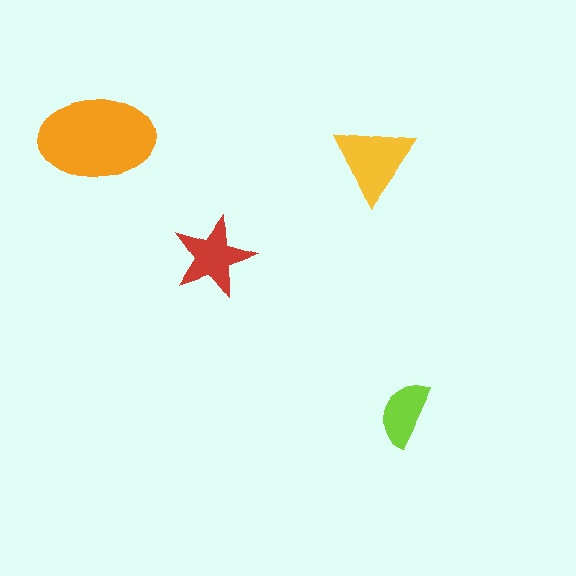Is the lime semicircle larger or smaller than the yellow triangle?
Smaller.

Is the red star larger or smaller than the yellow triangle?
Smaller.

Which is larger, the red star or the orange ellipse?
The orange ellipse.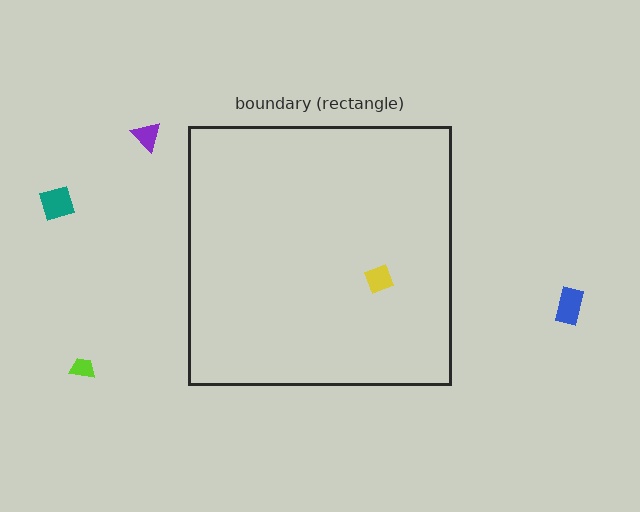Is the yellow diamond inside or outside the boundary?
Inside.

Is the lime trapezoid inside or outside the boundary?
Outside.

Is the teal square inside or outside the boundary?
Outside.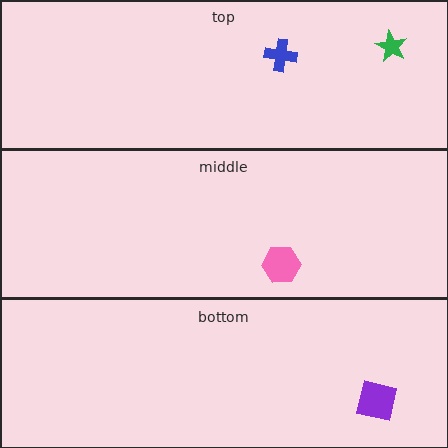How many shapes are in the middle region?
1.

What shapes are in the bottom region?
The purple square.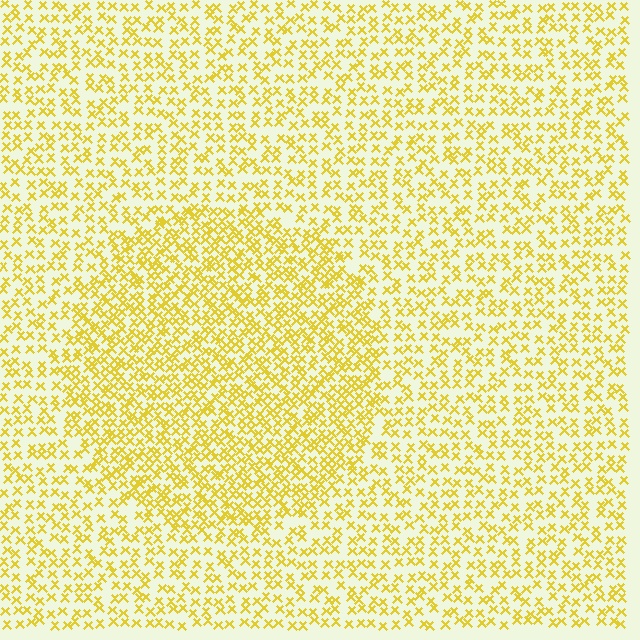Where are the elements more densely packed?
The elements are more densely packed inside the circle boundary.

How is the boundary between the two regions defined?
The boundary is defined by a change in element density (approximately 1.7x ratio). All elements are the same color, size, and shape.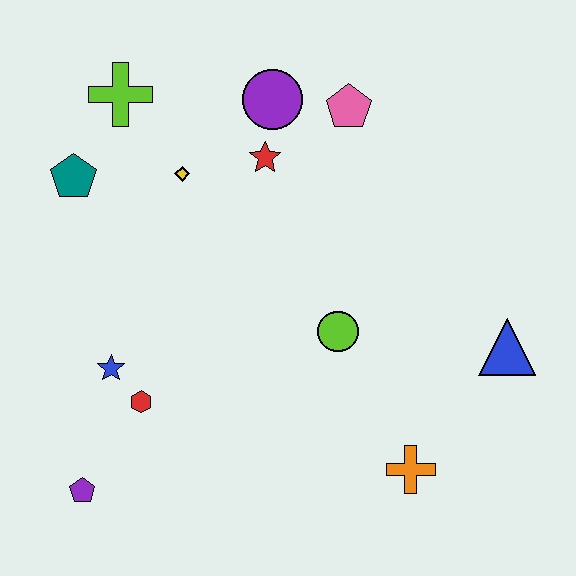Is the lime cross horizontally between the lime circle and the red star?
No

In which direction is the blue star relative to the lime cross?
The blue star is below the lime cross.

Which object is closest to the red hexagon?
The blue star is closest to the red hexagon.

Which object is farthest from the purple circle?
The purple pentagon is farthest from the purple circle.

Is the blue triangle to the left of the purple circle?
No